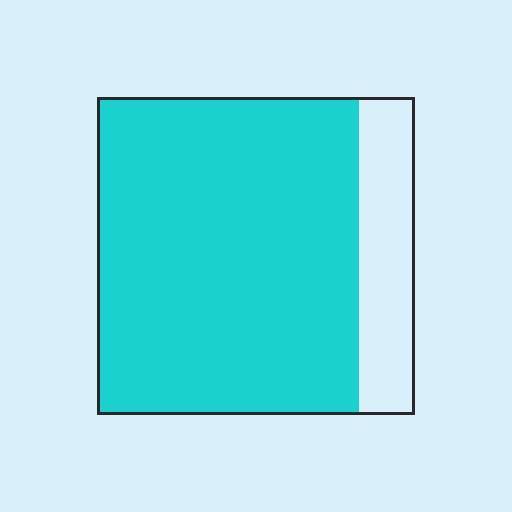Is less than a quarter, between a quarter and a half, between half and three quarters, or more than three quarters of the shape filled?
More than three quarters.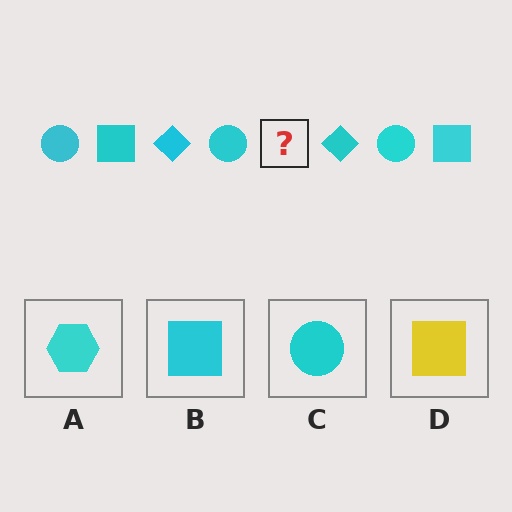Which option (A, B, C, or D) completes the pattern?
B.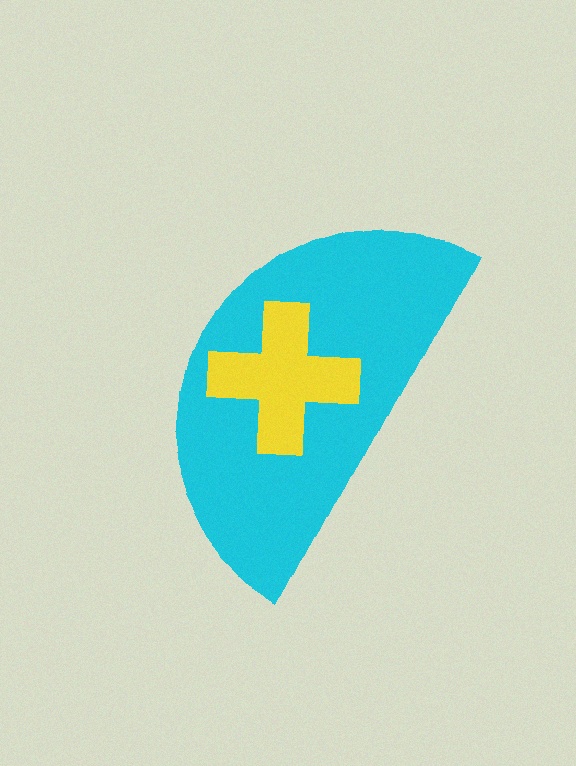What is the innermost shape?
The yellow cross.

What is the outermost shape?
The cyan semicircle.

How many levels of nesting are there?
2.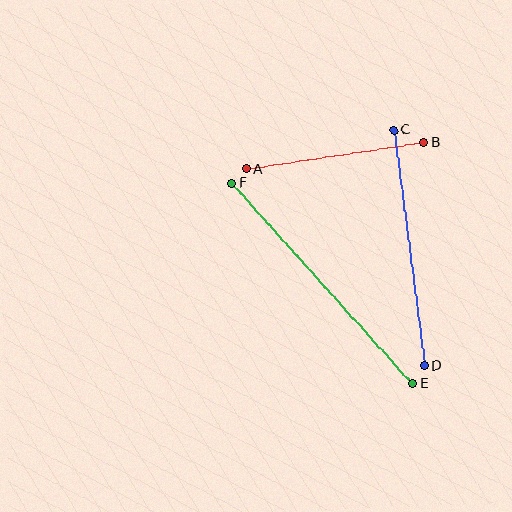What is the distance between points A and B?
The distance is approximately 179 pixels.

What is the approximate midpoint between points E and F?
The midpoint is at approximately (322, 283) pixels.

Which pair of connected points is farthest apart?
Points E and F are farthest apart.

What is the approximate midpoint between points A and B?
The midpoint is at approximately (335, 156) pixels.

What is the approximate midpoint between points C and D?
The midpoint is at approximately (409, 248) pixels.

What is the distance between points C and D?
The distance is approximately 237 pixels.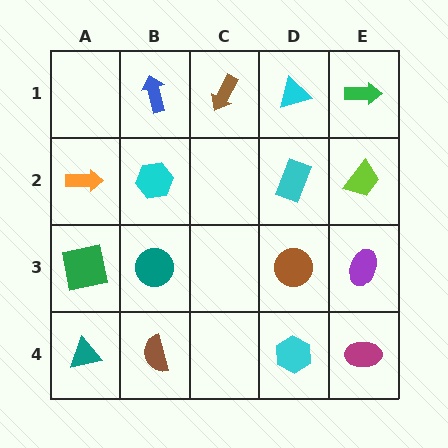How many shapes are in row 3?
4 shapes.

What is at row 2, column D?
A cyan rectangle.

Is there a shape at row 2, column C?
No, that cell is empty.